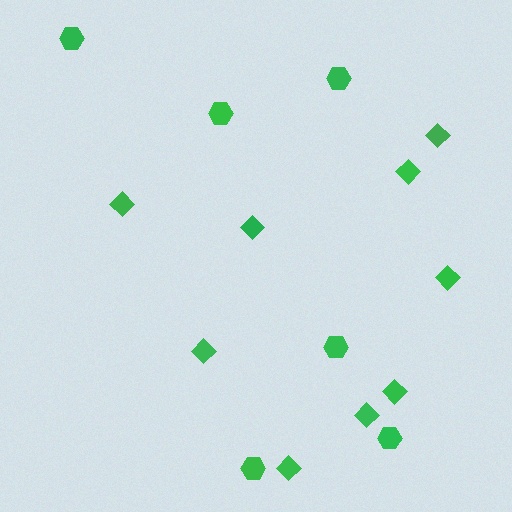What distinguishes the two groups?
There are 2 groups: one group of hexagons (6) and one group of diamonds (9).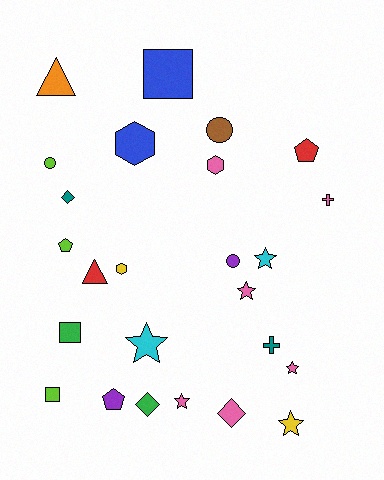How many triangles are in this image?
There are 2 triangles.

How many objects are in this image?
There are 25 objects.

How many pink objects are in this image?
There are 6 pink objects.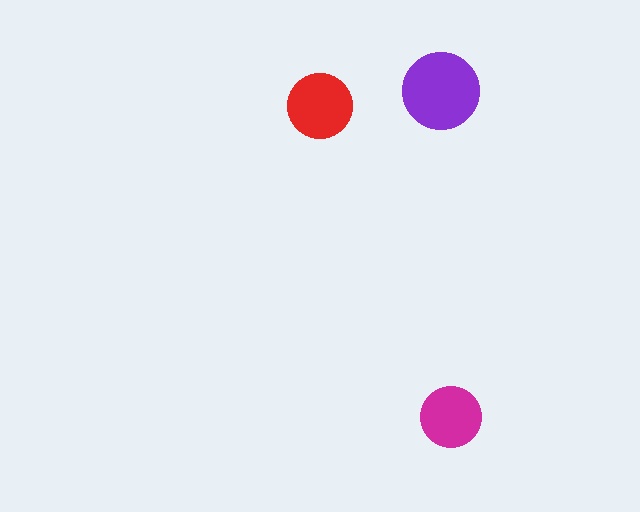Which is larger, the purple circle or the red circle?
The purple one.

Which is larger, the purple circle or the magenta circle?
The purple one.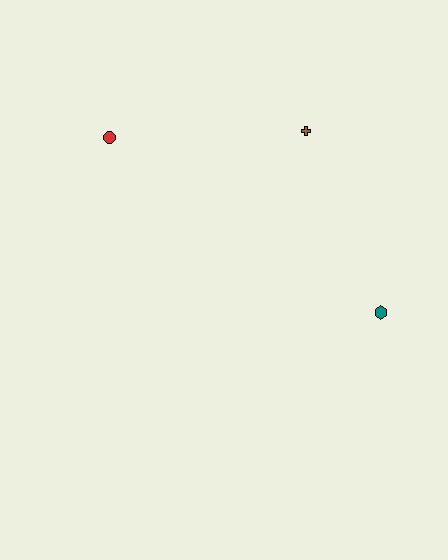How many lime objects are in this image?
There are no lime objects.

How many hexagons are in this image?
There is 1 hexagon.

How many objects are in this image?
There are 3 objects.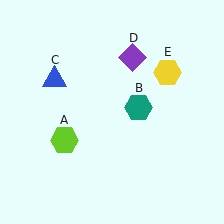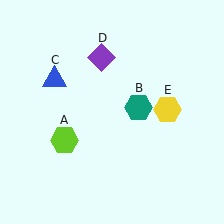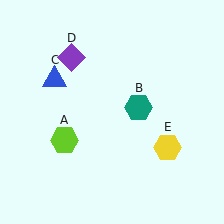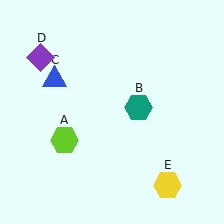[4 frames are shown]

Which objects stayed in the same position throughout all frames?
Lime hexagon (object A) and teal hexagon (object B) and blue triangle (object C) remained stationary.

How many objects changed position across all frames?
2 objects changed position: purple diamond (object D), yellow hexagon (object E).